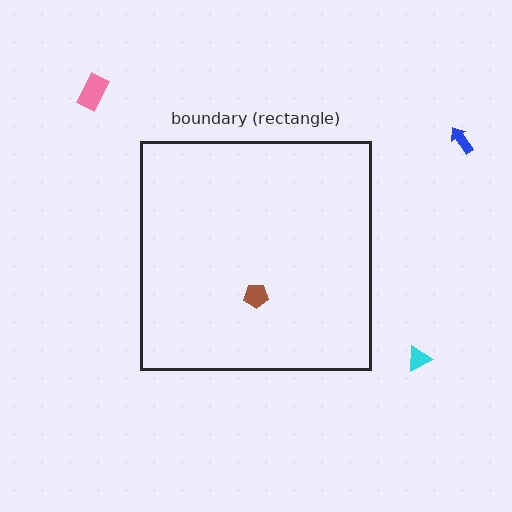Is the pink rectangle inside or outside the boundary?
Outside.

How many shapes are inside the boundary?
1 inside, 3 outside.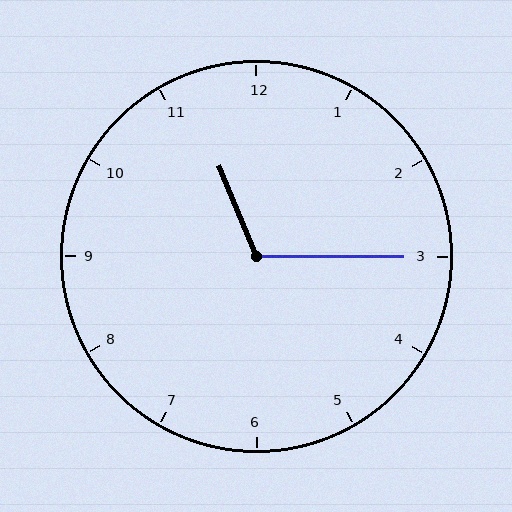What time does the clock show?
11:15.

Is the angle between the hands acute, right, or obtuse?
It is obtuse.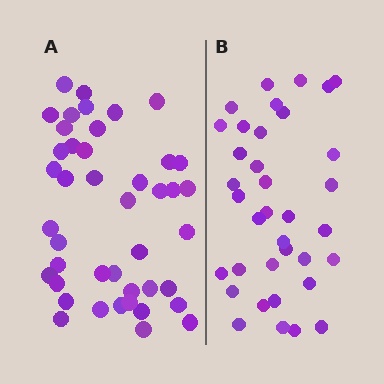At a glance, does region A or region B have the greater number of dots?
Region A (the left region) has more dots.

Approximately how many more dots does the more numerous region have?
Region A has roughly 8 or so more dots than region B.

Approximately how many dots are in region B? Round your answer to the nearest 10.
About 40 dots. (The exact count is 36, which rounds to 40.)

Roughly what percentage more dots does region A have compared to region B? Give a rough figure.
About 20% more.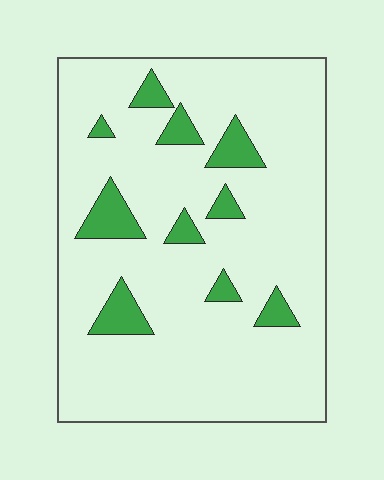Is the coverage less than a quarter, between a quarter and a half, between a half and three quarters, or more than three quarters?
Less than a quarter.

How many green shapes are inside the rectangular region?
10.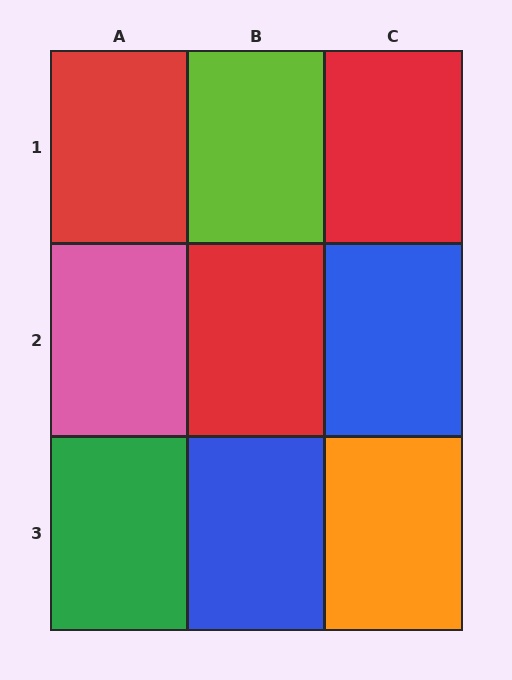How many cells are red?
3 cells are red.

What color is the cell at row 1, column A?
Red.